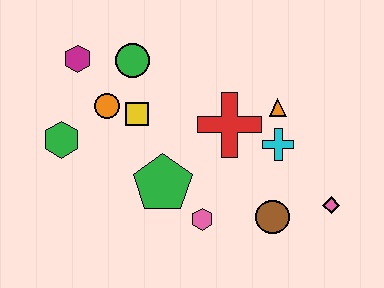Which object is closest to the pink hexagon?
The green pentagon is closest to the pink hexagon.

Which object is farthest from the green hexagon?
The pink diamond is farthest from the green hexagon.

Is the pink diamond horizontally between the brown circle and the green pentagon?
No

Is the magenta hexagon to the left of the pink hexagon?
Yes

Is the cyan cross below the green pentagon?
No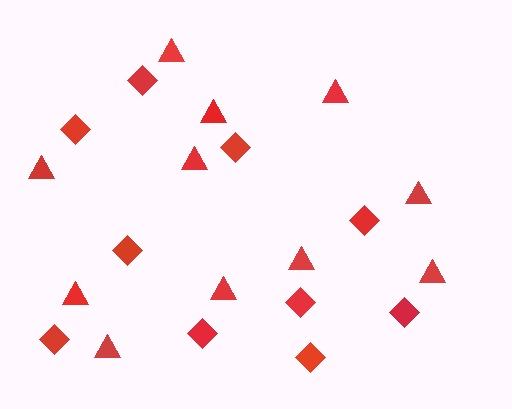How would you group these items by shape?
There are 2 groups: one group of diamonds (10) and one group of triangles (11).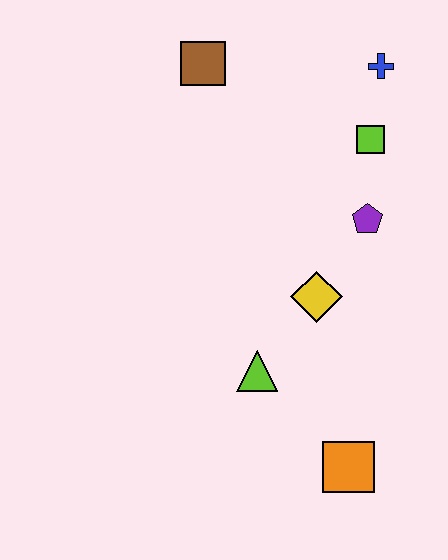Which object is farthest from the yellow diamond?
The brown square is farthest from the yellow diamond.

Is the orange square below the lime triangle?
Yes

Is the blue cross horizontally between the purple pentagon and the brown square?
No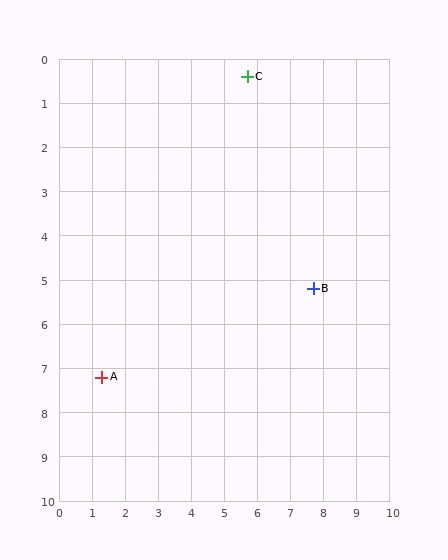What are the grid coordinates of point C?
Point C is at approximately (5.7, 0.4).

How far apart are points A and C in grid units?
Points A and C are about 8.1 grid units apart.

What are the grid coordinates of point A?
Point A is at approximately (1.3, 7.2).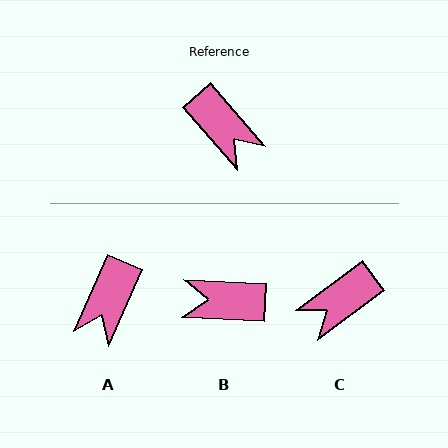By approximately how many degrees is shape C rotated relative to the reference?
Approximately 94 degrees clockwise.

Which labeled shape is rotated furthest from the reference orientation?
B, about 134 degrees away.